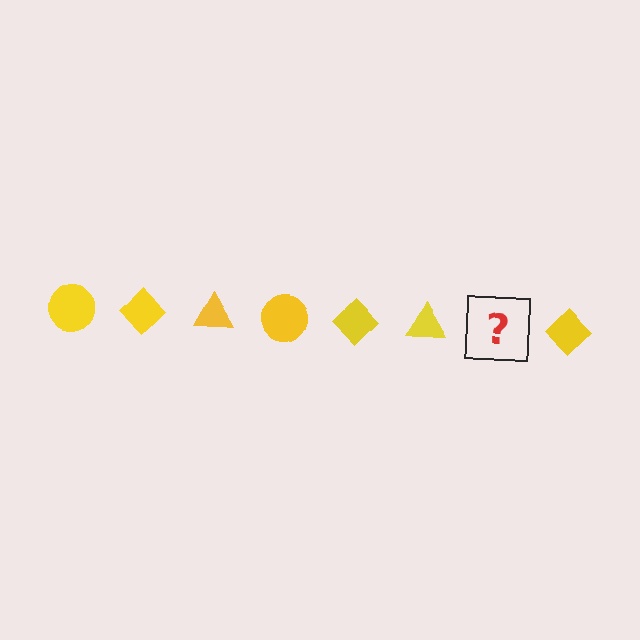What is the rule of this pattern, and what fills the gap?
The rule is that the pattern cycles through circle, diamond, triangle shapes in yellow. The gap should be filled with a yellow circle.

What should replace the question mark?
The question mark should be replaced with a yellow circle.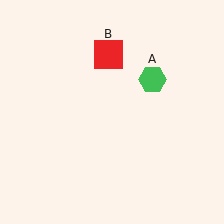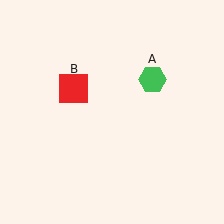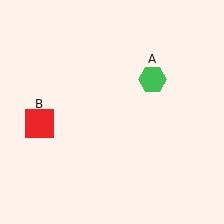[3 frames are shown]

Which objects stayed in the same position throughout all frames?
Green hexagon (object A) remained stationary.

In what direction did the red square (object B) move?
The red square (object B) moved down and to the left.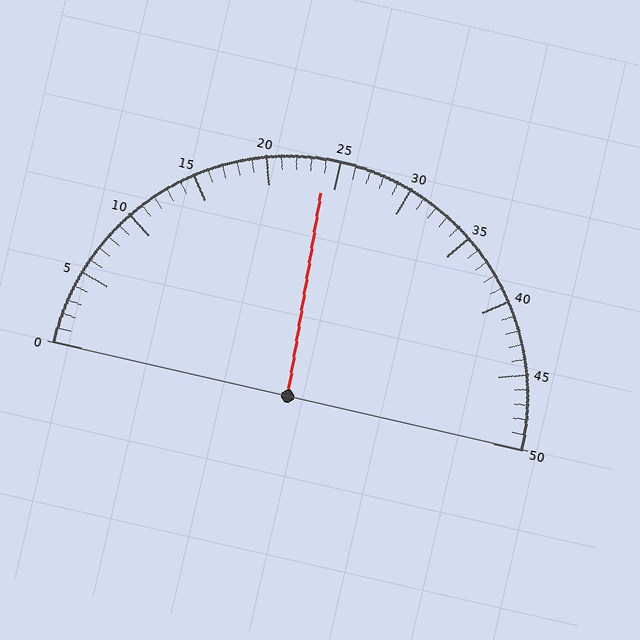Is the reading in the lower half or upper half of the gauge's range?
The reading is in the lower half of the range (0 to 50).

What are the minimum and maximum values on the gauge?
The gauge ranges from 0 to 50.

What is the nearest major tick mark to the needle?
The nearest major tick mark is 25.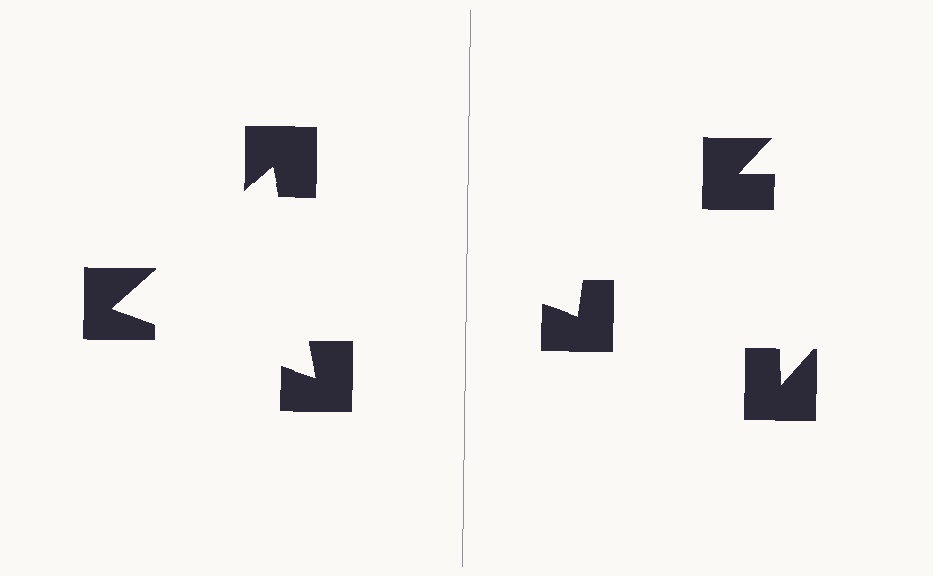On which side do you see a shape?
An illusory triangle appears on the left side. On the right side the wedge cuts are rotated, so no coherent shape forms.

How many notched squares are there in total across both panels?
6 — 3 on each side.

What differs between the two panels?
The notched squares are positioned identically on both sides; only the wedge orientations differ. On the left they align to a triangle; on the right they are misaligned.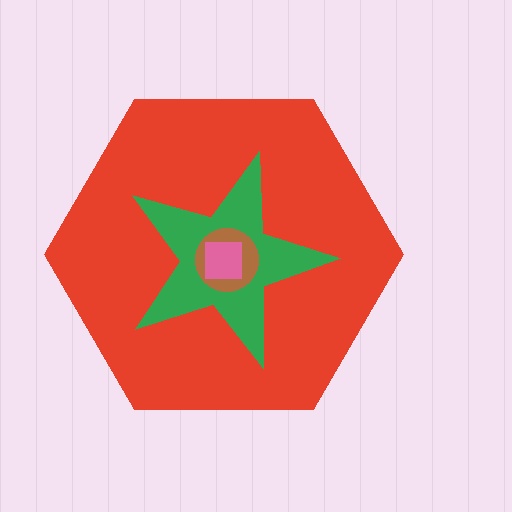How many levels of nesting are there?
4.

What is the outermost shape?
The red hexagon.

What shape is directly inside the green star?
The brown circle.